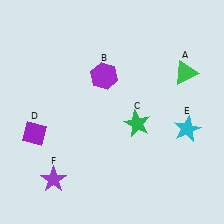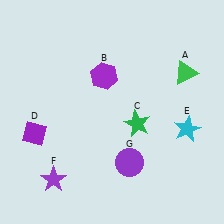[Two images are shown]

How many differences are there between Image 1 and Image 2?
There is 1 difference between the two images.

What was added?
A purple circle (G) was added in Image 2.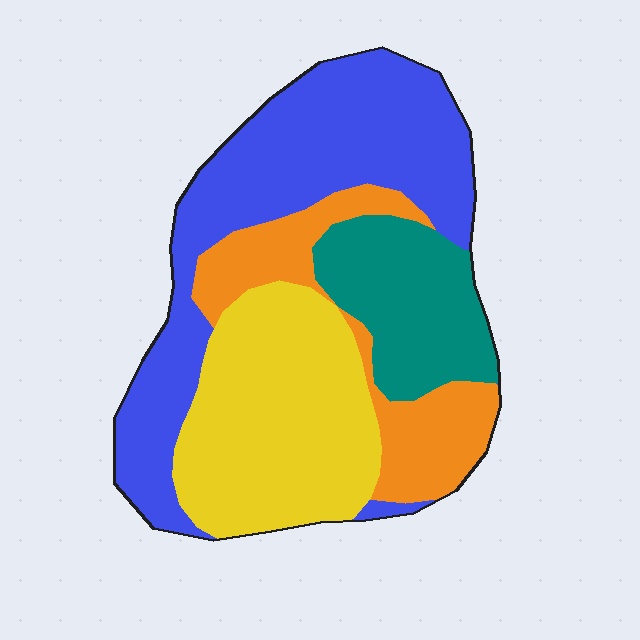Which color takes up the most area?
Blue, at roughly 35%.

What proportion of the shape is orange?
Orange covers 17% of the shape.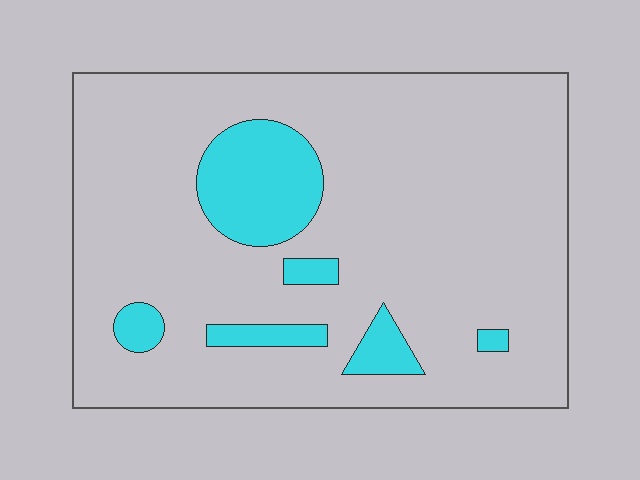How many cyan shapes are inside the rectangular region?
6.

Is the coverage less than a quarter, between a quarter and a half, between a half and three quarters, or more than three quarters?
Less than a quarter.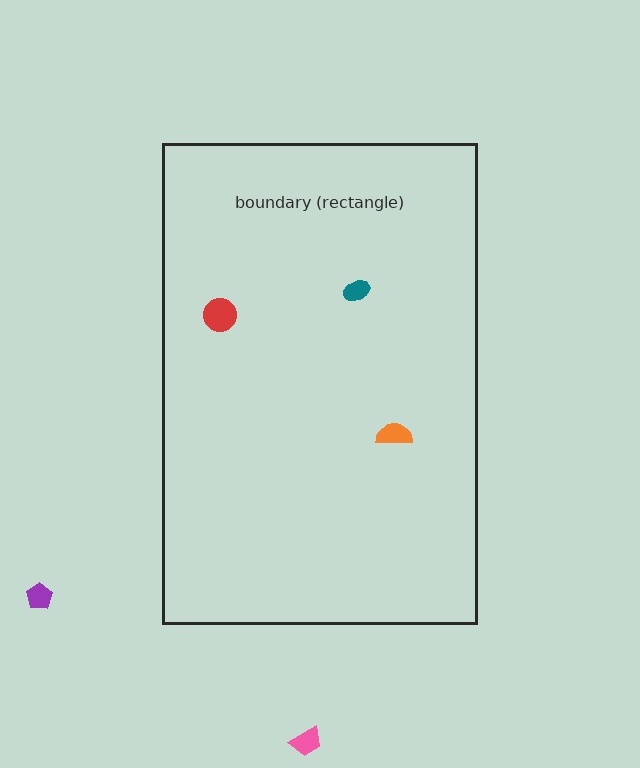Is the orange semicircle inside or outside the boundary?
Inside.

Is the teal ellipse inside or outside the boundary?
Inside.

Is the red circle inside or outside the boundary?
Inside.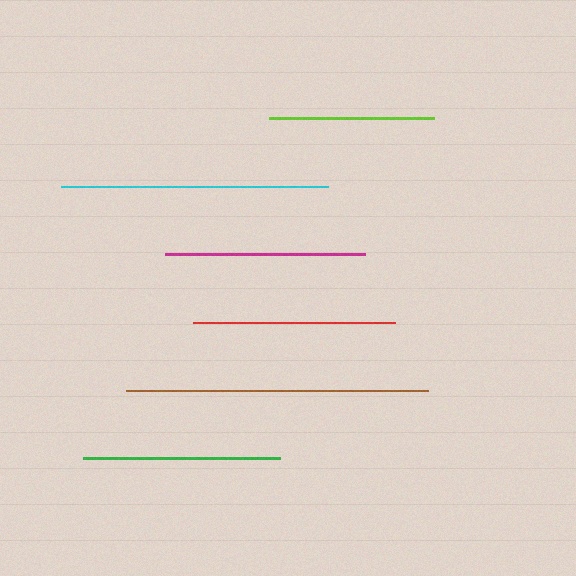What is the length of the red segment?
The red segment is approximately 203 pixels long.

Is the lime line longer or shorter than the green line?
The green line is longer than the lime line.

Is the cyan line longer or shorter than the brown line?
The brown line is longer than the cyan line.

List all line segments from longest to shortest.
From longest to shortest: brown, cyan, red, magenta, green, lime.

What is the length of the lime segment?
The lime segment is approximately 165 pixels long.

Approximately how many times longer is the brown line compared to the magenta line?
The brown line is approximately 1.5 times the length of the magenta line.